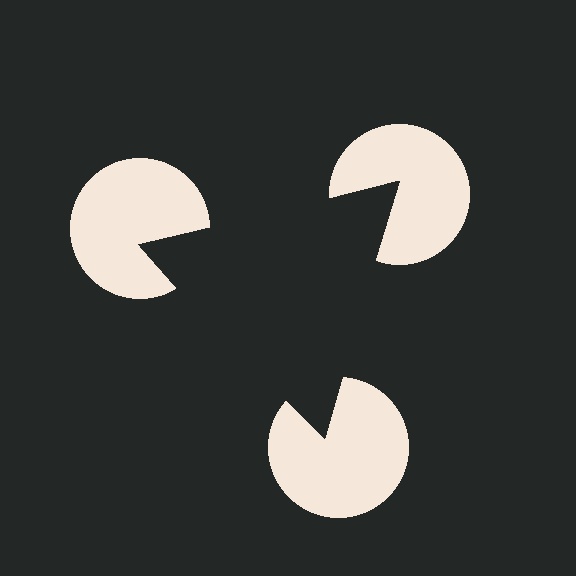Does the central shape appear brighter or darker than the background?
It typically appears slightly darker than the background, even though no actual brightness change is drawn.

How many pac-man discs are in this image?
There are 3 — one at each vertex of the illusory triangle.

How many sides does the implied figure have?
3 sides.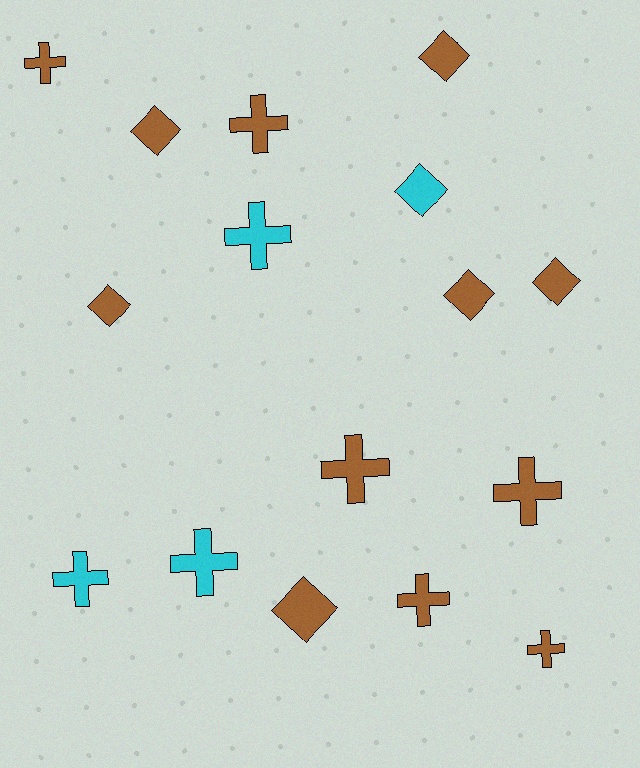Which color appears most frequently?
Brown, with 12 objects.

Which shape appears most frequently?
Cross, with 9 objects.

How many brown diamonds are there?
There are 6 brown diamonds.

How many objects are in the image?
There are 16 objects.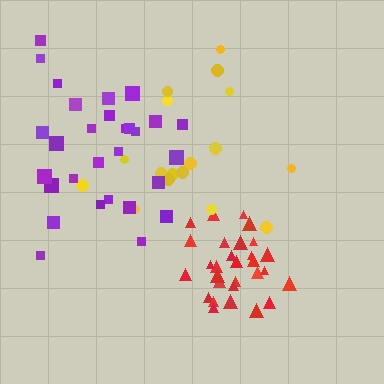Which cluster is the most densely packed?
Red.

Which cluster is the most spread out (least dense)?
Yellow.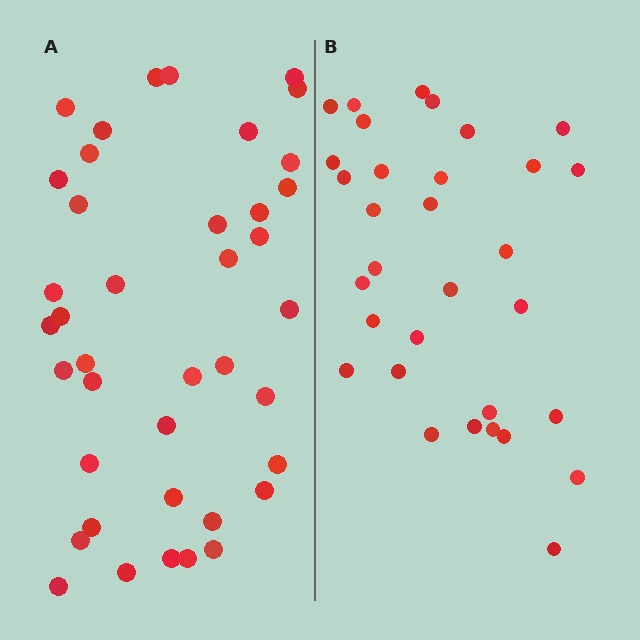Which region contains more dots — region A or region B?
Region A (the left region) has more dots.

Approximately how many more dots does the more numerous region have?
Region A has roughly 8 or so more dots than region B.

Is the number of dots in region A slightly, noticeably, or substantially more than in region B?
Region A has noticeably more, but not dramatically so. The ratio is roughly 1.2 to 1.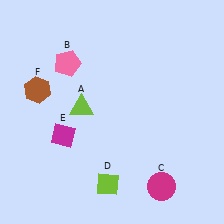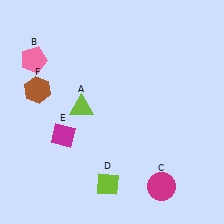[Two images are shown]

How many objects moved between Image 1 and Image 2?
1 object moved between the two images.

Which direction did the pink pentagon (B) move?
The pink pentagon (B) moved left.